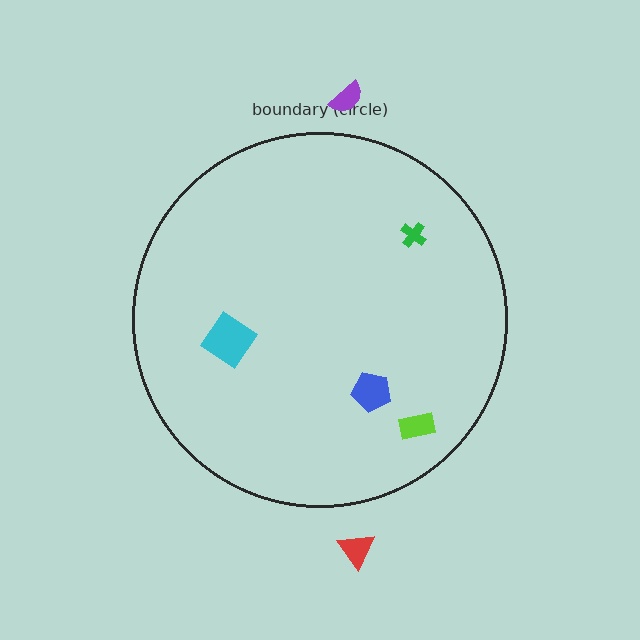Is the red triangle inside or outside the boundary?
Outside.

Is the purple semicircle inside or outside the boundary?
Outside.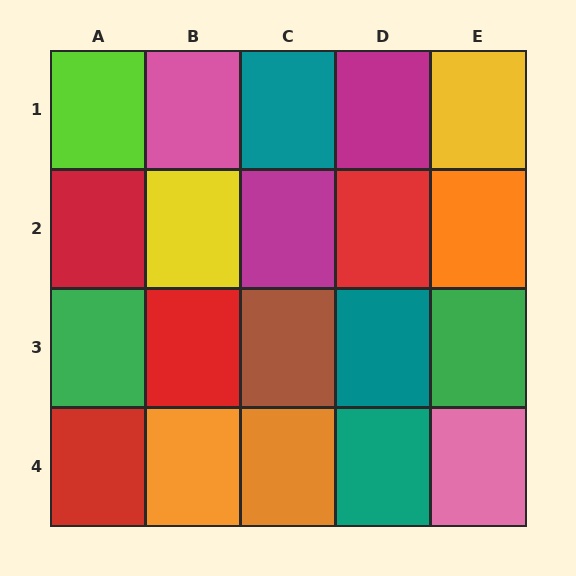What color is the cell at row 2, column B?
Yellow.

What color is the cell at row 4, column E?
Pink.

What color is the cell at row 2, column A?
Red.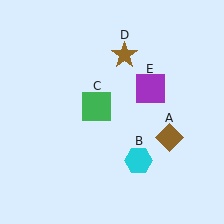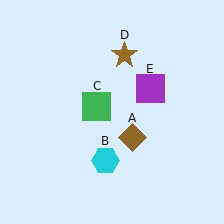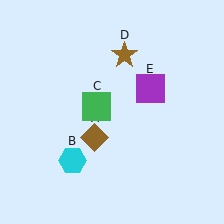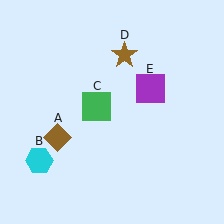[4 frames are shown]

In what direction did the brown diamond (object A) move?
The brown diamond (object A) moved left.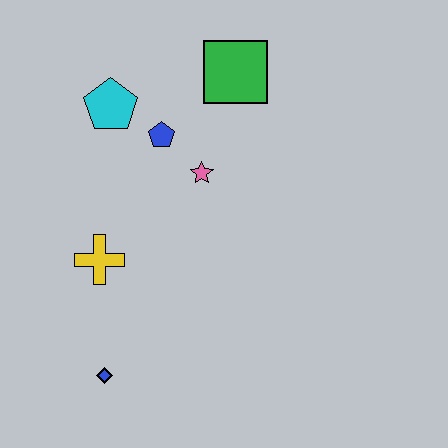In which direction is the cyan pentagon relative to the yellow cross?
The cyan pentagon is above the yellow cross.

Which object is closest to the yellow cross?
The blue diamond is closest to the yellow cross.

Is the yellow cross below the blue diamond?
No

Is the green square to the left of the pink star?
No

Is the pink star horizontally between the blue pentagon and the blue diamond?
No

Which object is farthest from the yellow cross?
The green square is farthest from the yellow cross.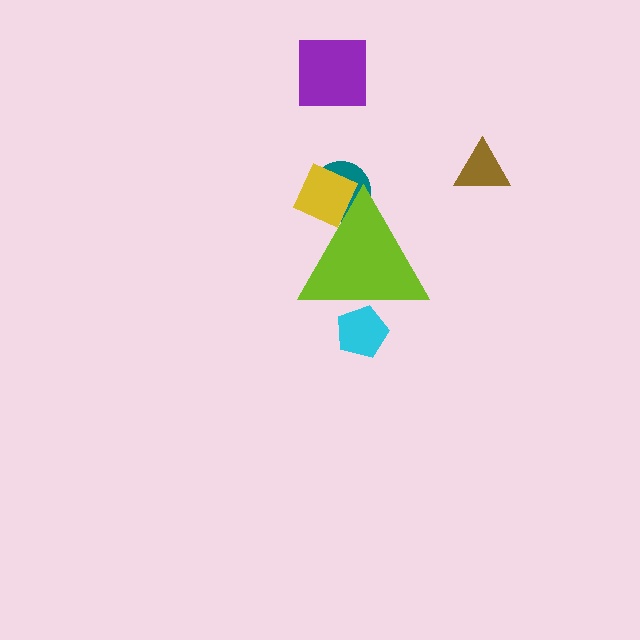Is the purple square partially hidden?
No, the purple square is fully visible.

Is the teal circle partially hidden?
Yes, the teal circle is partially hidden behind the lime triangle.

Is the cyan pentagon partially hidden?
Yes, the cyan pentagon is partially hidden behind the lime triangle.